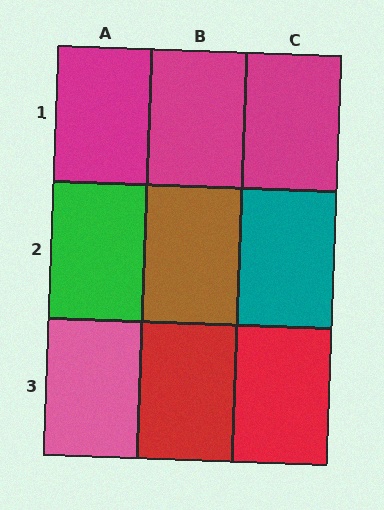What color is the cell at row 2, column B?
Brown.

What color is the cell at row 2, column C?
Teal.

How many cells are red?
2 cells are red.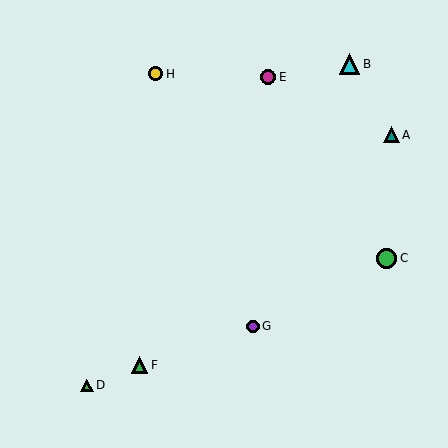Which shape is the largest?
The cyan triangle (labeled B) is the largest.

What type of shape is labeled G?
Shape G is a purple circle.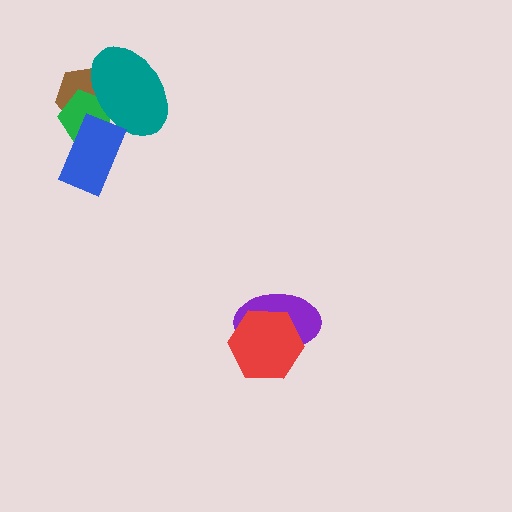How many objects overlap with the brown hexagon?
3 objects overlap with the brown hexagon.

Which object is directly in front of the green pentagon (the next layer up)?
The teal ellipse is directly in front of the green pentagon.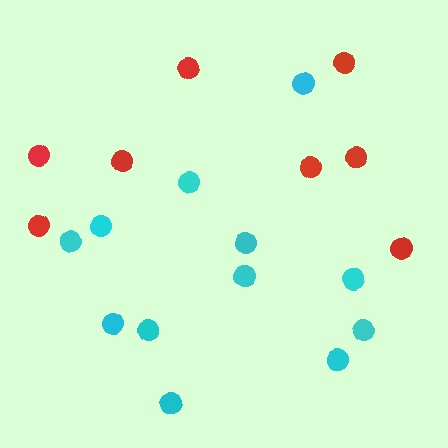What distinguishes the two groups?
There are 2 groups: one group of red circles (8) and one group of cyan circles (12).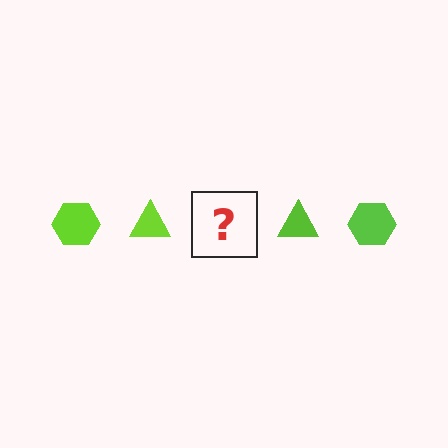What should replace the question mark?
The question mark should be replaced with a lime hexagon.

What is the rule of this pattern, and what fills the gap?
The rule is that the pattern cycles through hexagon, triangle shapes in lime. The gap should be filled with a lime hexagon.